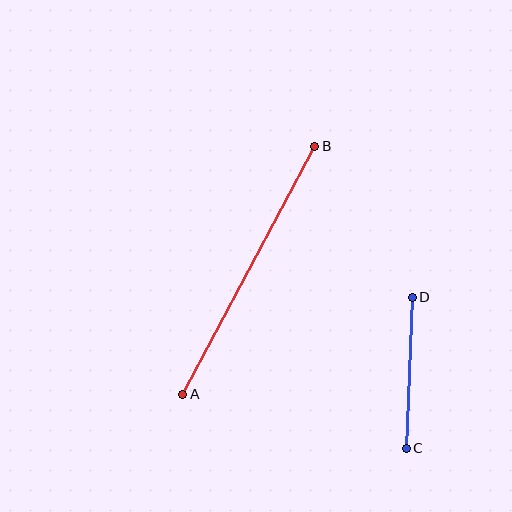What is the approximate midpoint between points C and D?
The midpoint is at approximately (409, 373) pixels.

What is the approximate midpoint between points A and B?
The midpoint is at approximately (249, 270) pixels.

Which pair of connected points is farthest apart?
Points A and B are farthest apart.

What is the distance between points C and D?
The distance is approximately 151 pixels.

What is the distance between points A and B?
The distance is approximately 281 pixels.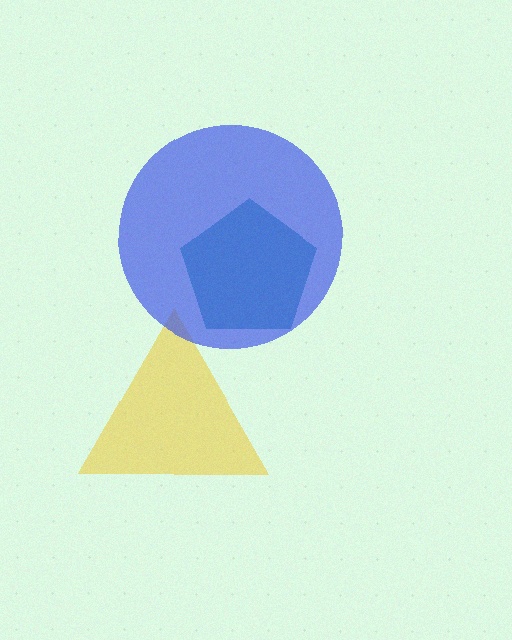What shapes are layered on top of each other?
The layered shapes are: a teal pentagon, a yellow triangle, a blue circle.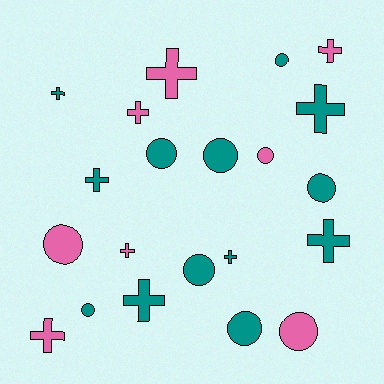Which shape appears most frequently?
Cross, with 11 objects.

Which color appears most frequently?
Teal, with 13 objects.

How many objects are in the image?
There are 21 objects.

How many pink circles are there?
There are 3 pink circles.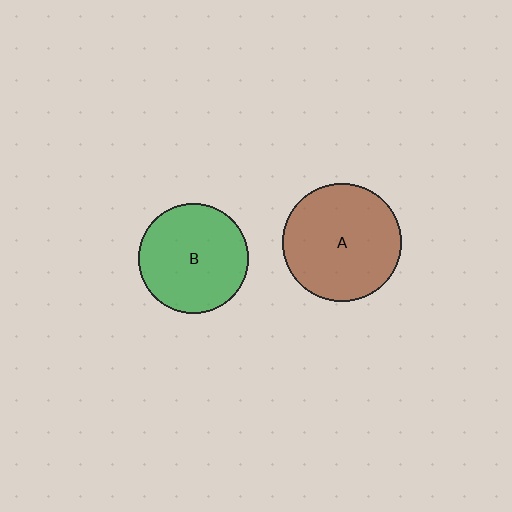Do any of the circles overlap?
No, none of the circles overlap.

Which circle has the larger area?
Circle A (brown).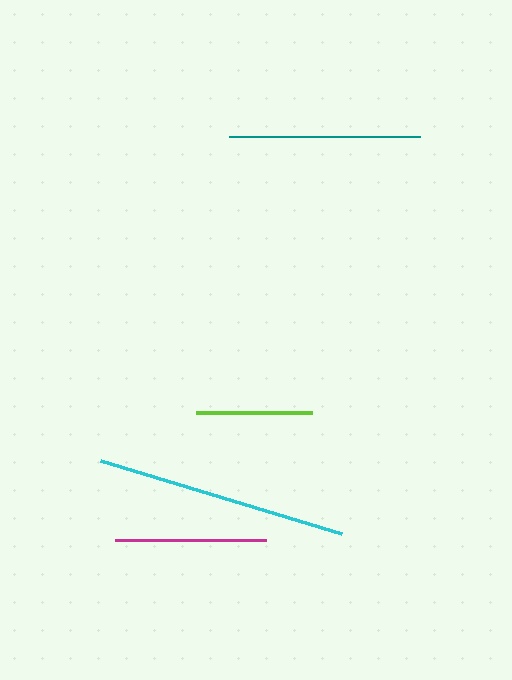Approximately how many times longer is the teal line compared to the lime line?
The teal line is approximately 1.7 times the length of the lime line.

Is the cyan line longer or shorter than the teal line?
The cyan line is longer than the teal line.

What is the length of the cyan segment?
The cyan segment is approximately 251 pixels long.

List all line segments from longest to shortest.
From longest to shortest: cyan, teal, magenta, lime.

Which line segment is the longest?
The cyan line is the longest at approximately 251 pixels.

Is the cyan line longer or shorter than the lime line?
The cyan line is longer than the lime line.